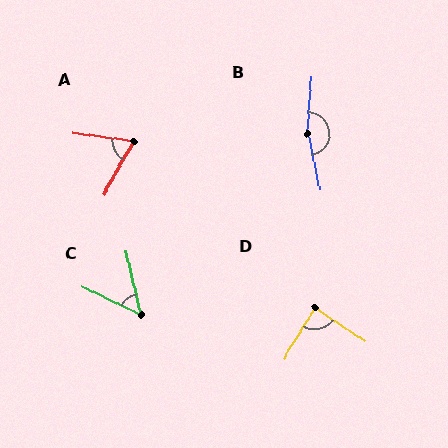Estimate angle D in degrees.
Approximately 87 degrees.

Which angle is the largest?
B, at approximately 164 degrees.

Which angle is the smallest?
C, at approximately 51 degrees.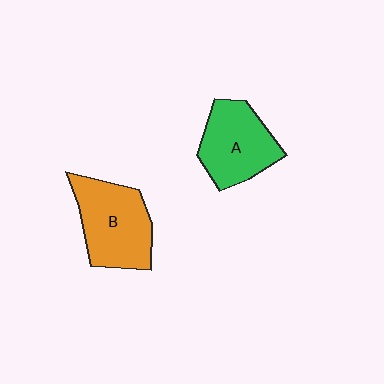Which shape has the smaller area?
Shape A (green).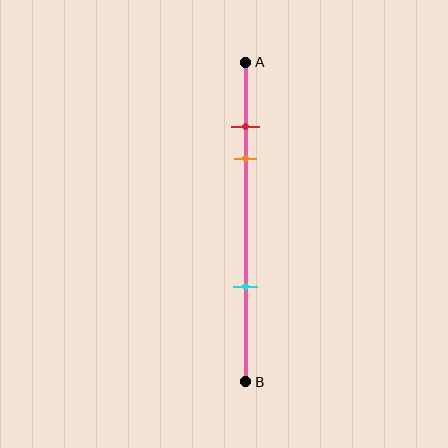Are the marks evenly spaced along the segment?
No, the marks are not evenly spaced.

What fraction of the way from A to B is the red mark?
The red mark is approximately 20% (0.2) of the way from A to B.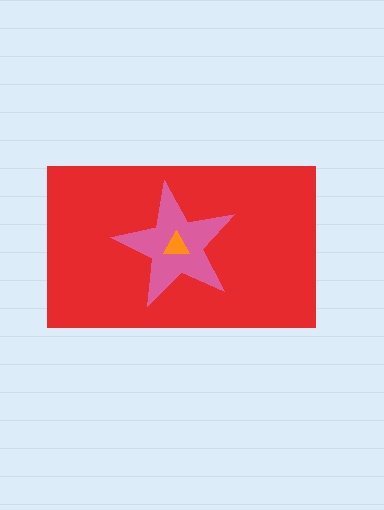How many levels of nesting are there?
3.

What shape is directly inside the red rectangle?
The pink star.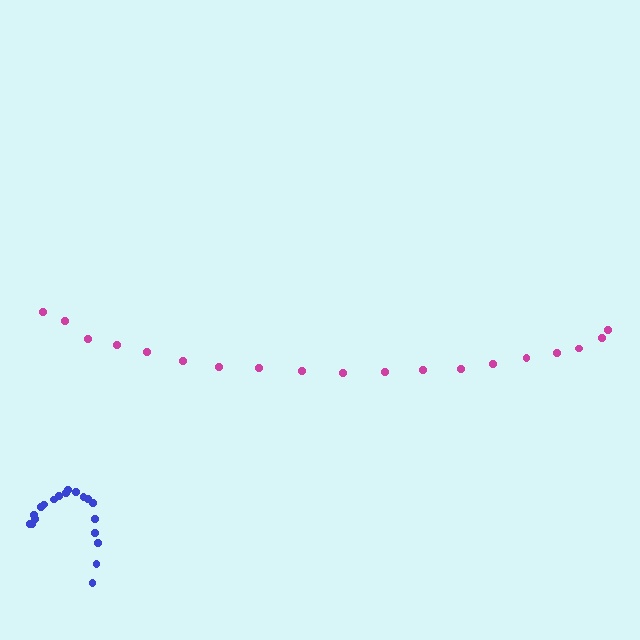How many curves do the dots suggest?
There are 2 distinct paths.